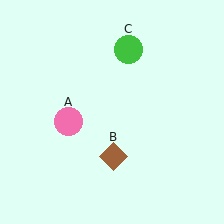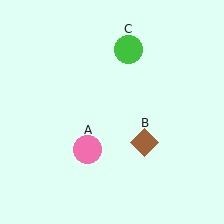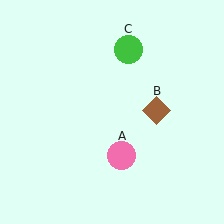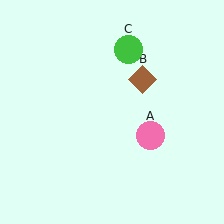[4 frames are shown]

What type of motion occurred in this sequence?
The pink circle (object A), brown diamond (object B) rotated counterclockwise around the center of the scene.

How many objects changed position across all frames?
2 objects changed position: pink circle (object A), brown diamond (object B).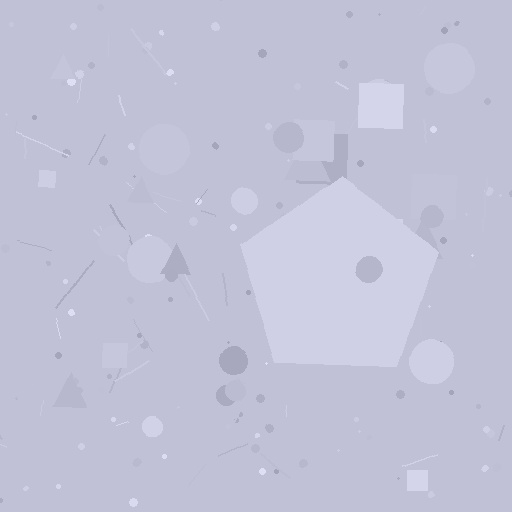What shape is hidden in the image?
A pentagon is hidden in the image.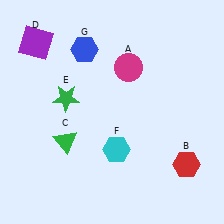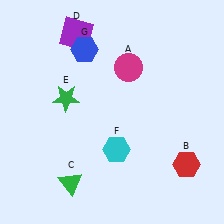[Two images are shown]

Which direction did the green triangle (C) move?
The green triangle (C) moved down.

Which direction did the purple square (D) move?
The purple square (D) moved right.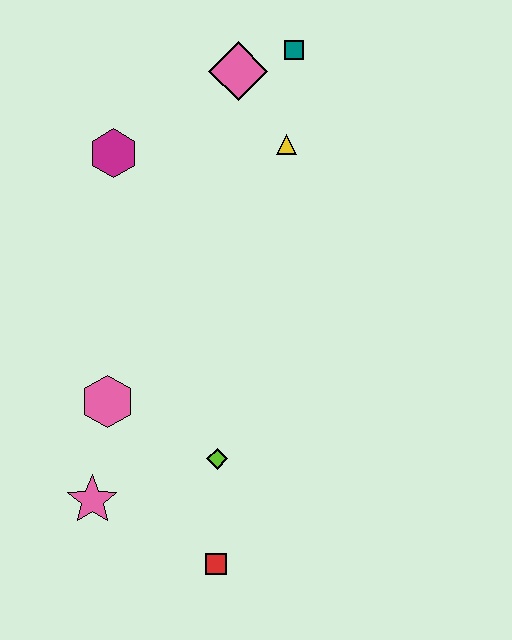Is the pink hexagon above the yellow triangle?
No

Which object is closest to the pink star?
The pink hexagon is closest to the pink star.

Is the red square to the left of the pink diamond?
Yes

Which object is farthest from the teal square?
The red square is farthest from the teal square.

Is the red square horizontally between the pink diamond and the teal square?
No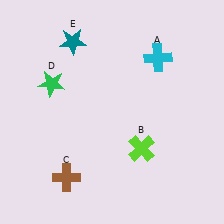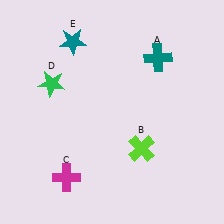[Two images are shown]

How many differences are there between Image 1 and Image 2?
There are 2 differences between the two images.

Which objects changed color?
A changed from cyan to teal. C changed from brown to magenta.